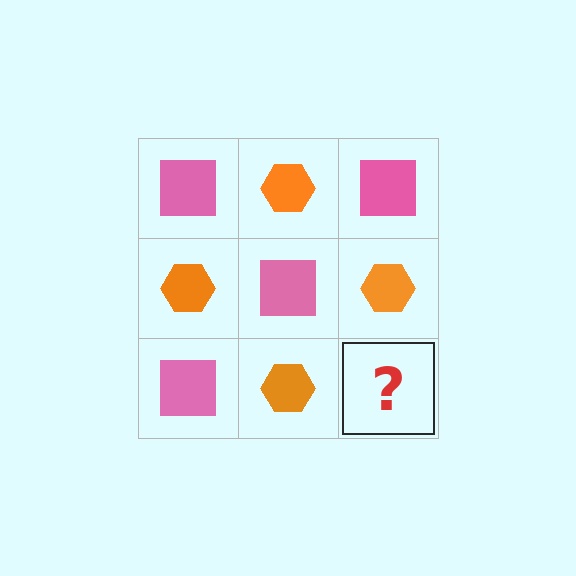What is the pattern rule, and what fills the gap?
The rule is that it alternates pink square and orange hexagon in a checkerboard pattern. The gap should be filled with a pink square.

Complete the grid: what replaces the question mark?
The question mark should be replaced with a pink square.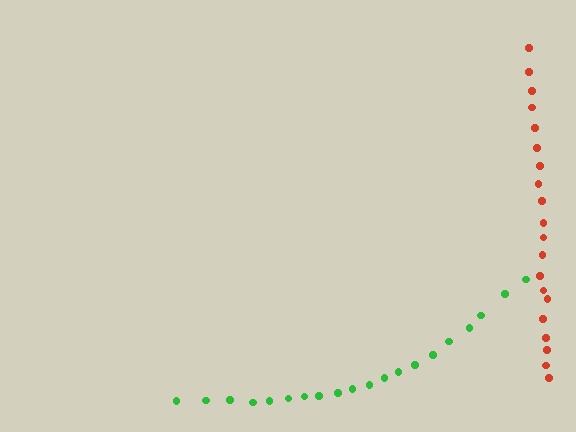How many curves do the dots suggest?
There are 2 distinct paths.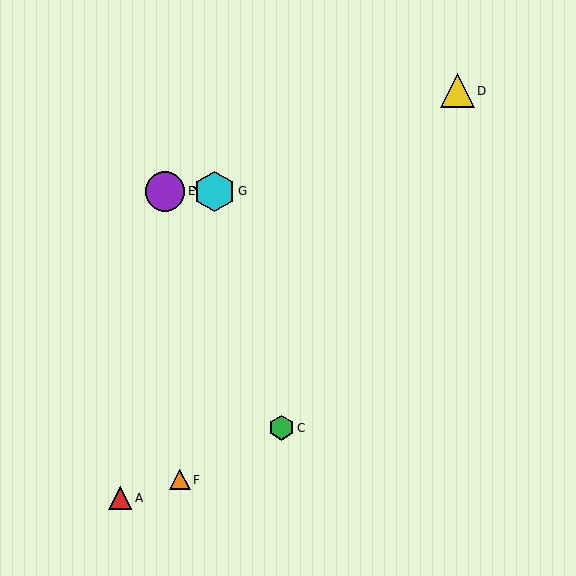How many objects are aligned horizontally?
3 objects (B, E, G) are aligned horizontally.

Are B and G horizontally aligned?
Yes, both are at y≈191.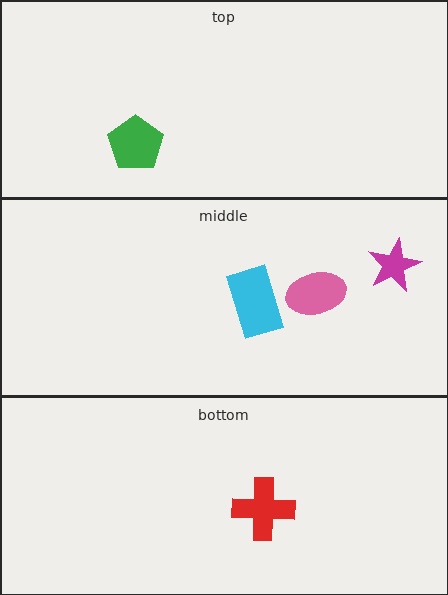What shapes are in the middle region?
The pink ellipse, the magenta star, the cyan rectangle.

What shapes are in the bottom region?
The red cross.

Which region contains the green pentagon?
The top region.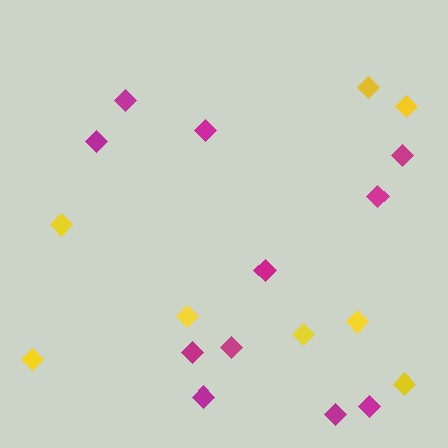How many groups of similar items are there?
There are 2 groups: one group of yellow diamonds (8) and one group of magenta diamonds (11).